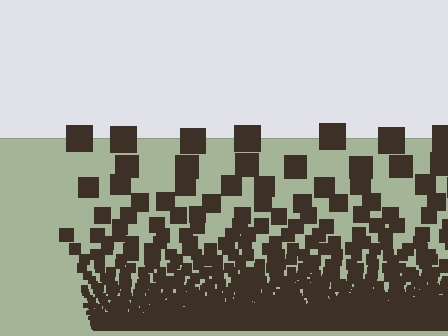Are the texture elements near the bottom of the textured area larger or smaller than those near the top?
Smaller. The gradient is inverted — elements near the bottom are smaller and denser.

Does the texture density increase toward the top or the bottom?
Density increases toward the bottom.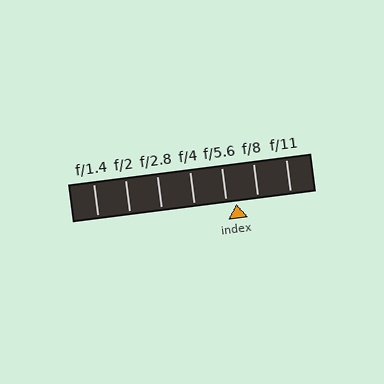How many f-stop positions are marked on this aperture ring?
There are 7 f-stop positions marked.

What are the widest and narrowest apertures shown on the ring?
The widest aperture shown is f/1.4 and the narrowest is f/11.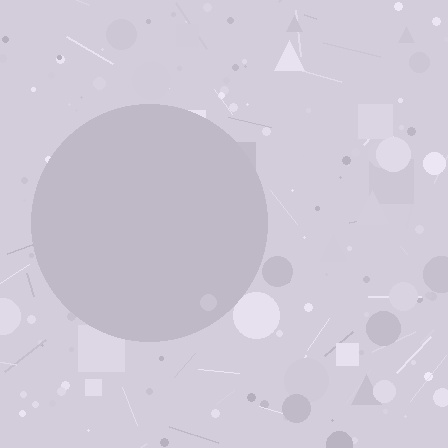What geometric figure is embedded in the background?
A circle is embedded in the background.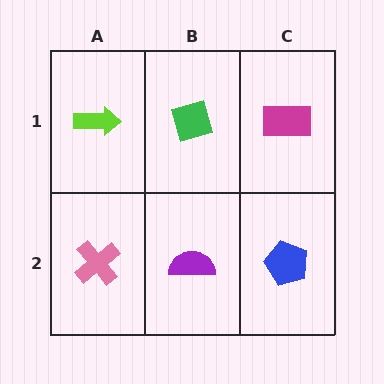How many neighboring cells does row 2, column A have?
2.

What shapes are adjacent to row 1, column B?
A purple semicircle (row 2, column B), a lime arrow (row 1, column A), a magenta rectangle (row 1, column C).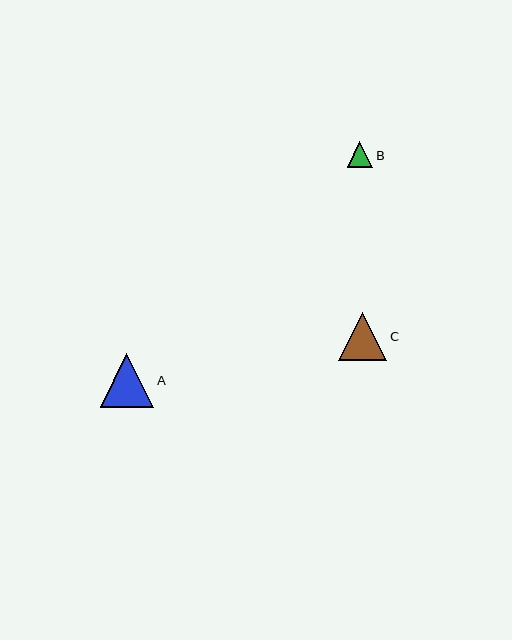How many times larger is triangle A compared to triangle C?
Triangle A is approximately 1.1 times the size of triangle C.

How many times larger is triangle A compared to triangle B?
Triangle A is approximately 2.1 times the size of triangle B.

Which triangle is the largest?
Triangle A is the largest with a size of approximately 54 pixels.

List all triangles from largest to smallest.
From largest to smallest: A, C, B.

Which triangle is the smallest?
Triangle B is the smallest with a size of approximately 26 pixels.